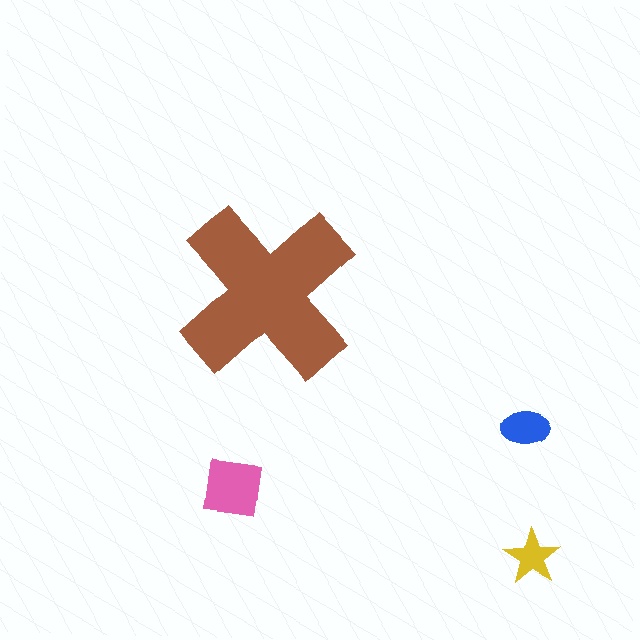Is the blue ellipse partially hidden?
No, the blue ellipse is fully visible.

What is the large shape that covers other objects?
A brown cross.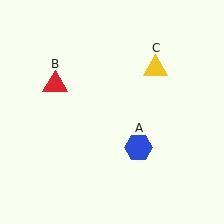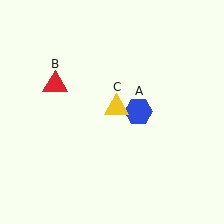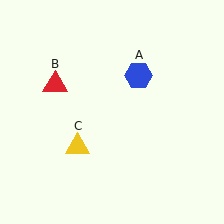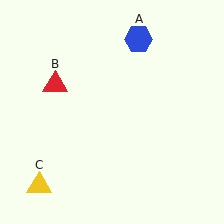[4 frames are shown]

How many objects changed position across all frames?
2 objects changed position: blue hexagon (object A), yellow triangle (object C).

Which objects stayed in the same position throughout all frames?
Red triangle (object B) remained stationary.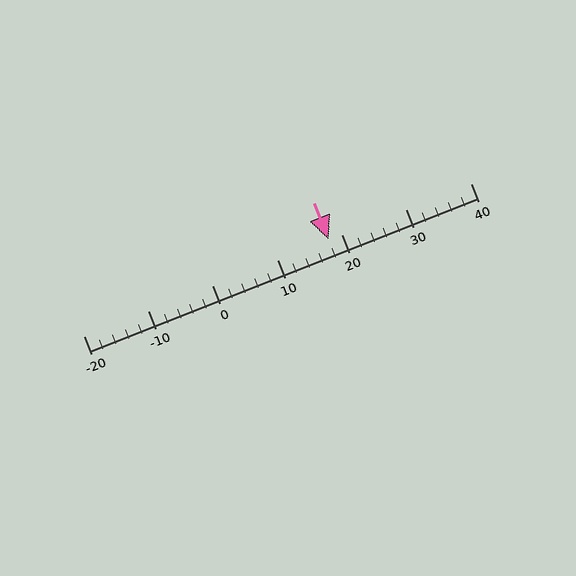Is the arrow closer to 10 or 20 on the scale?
The arrow is closer to 20.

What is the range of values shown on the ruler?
The ruler shows values from -20 to 40.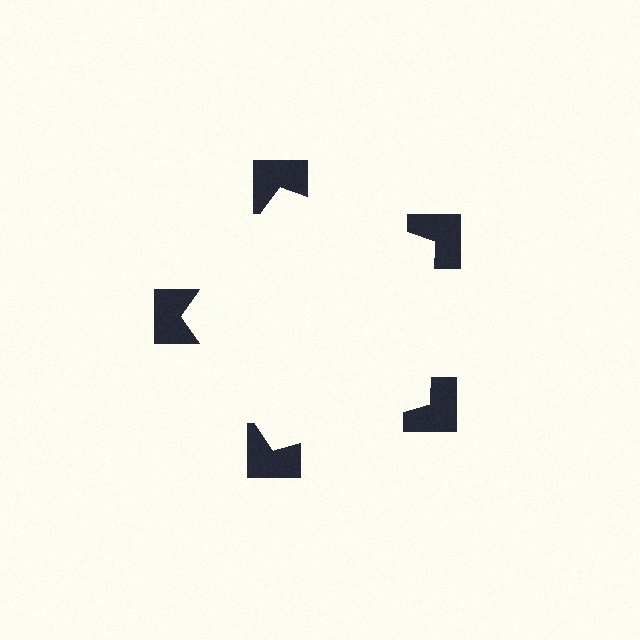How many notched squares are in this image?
There are 5 — one at each vertex of the illusory pentagon.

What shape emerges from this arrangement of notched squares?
An illusory pentagon — its edges are inferred from the aligned wedge cuts in the notched squares, not physically drawn.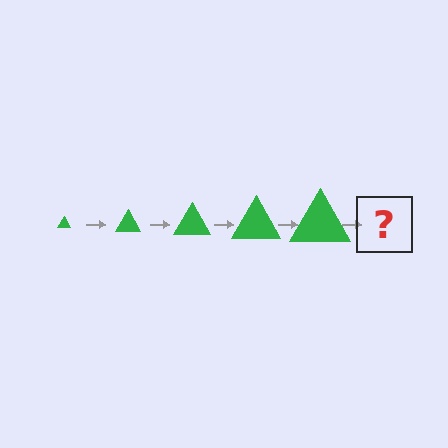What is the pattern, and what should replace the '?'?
The pattern is that the triangle gets progressively larger each step. The '?' should be a green triangle, larger than the previous one.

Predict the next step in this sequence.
The next step is a green triangle, larger than the previous one.